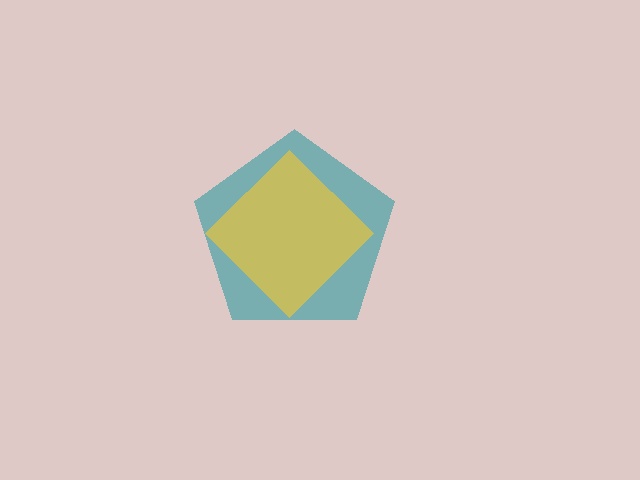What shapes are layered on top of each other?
The layered shapes are: a teal pentagon, a yellow diamond.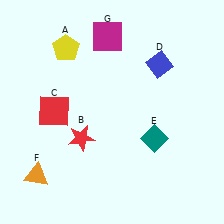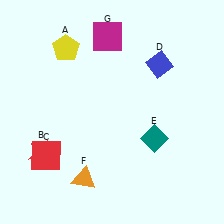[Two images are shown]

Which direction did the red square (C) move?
The red square (C) moved down.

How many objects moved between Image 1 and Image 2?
3 objects moved between the two images.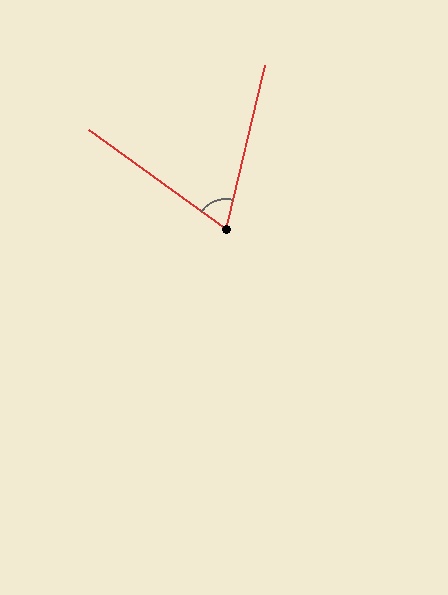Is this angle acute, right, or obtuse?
It is acute.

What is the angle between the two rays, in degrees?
Approximately 67 degrees.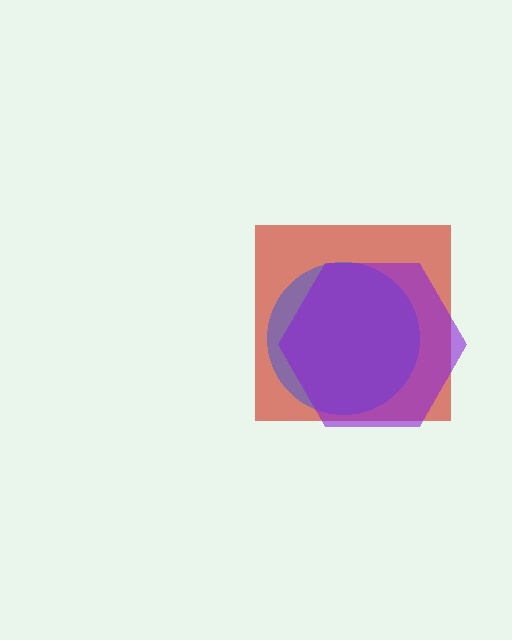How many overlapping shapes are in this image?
There are 3 overlapping shapes in the image.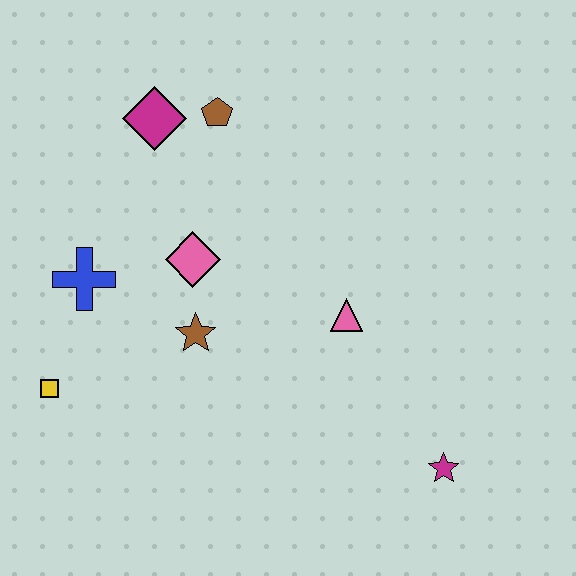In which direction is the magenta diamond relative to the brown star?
The magenta diamond is above the brown star.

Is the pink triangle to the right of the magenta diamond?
Yes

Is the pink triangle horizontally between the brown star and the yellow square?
No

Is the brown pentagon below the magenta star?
No